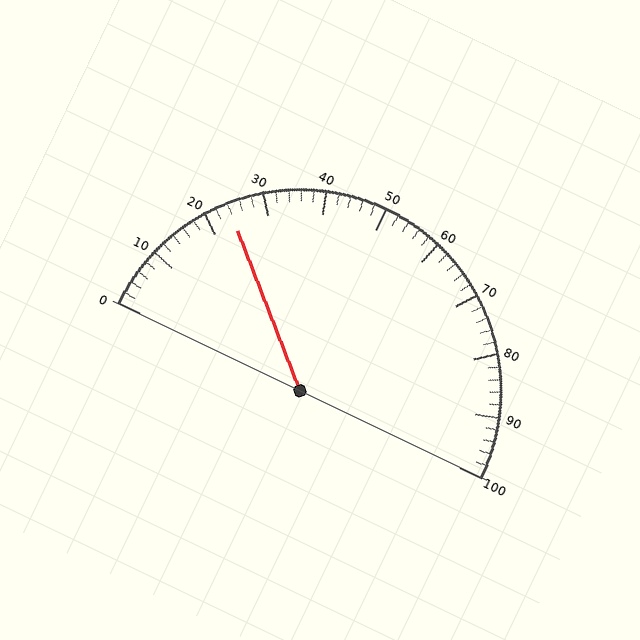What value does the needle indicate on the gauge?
The needle indicates approximately 24.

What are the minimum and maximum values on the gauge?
The gauge ranges from 0 to 100.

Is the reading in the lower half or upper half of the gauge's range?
The reading is in the lower half of the range (0 to 100).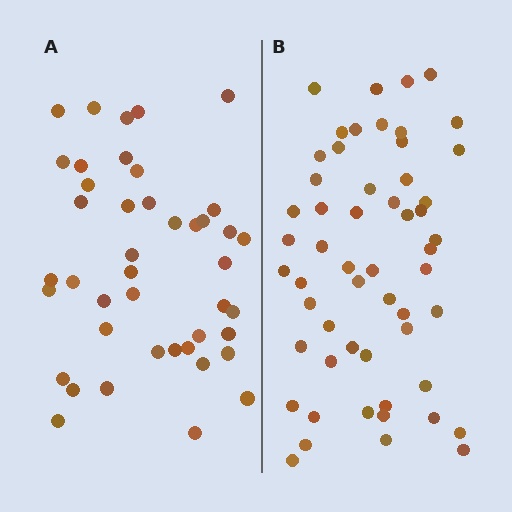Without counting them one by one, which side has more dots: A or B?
Region B (the right region) has more dots.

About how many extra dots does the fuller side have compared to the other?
Region B has roughly 12 or so more dots than region A.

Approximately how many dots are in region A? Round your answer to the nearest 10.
About 40 dots. (The exact count is 43, which rounds to 40.)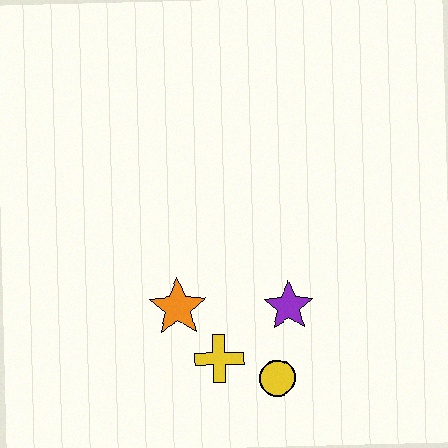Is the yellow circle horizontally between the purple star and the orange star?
Yes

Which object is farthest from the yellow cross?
The purple star is farthest from the yellow cross.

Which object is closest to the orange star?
The yellow cross is closest to the orange star.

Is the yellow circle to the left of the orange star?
No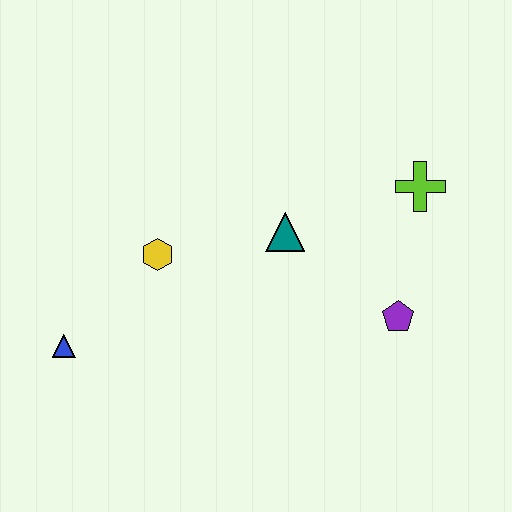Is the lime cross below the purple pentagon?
No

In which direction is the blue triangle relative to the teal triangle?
The blue triangle is to the left of the teal triangle.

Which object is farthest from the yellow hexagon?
The lime cross is farthest from the yellow hexagon.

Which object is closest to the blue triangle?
The yellow hexagon is closest to the blue triangle.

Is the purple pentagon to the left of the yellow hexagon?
No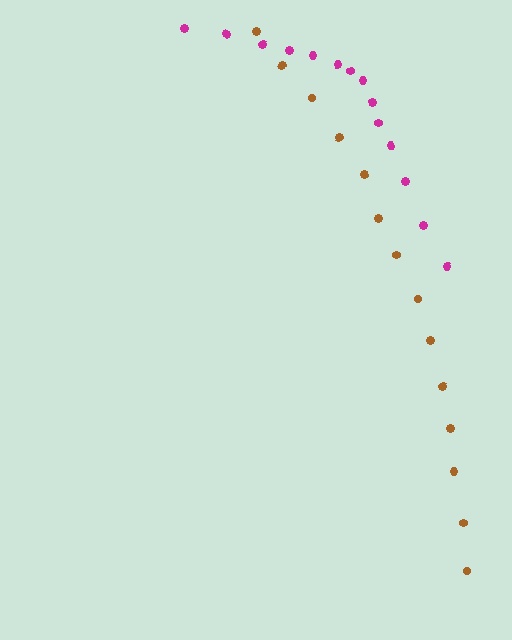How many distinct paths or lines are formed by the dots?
There are 2 distinct paths.